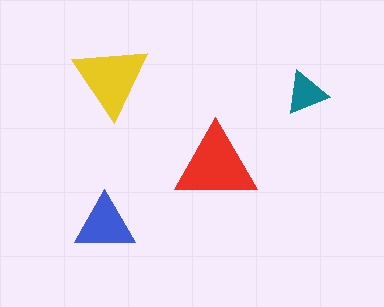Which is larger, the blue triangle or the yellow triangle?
The yellow one.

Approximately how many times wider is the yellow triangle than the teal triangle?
About 2 times wider.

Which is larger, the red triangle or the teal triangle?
The red one.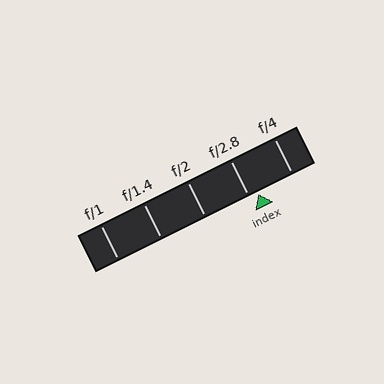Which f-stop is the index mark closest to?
The index mark is closest to f/2.8.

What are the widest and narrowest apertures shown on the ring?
The widest aperture shown is f/1 and the narrowest is f/4.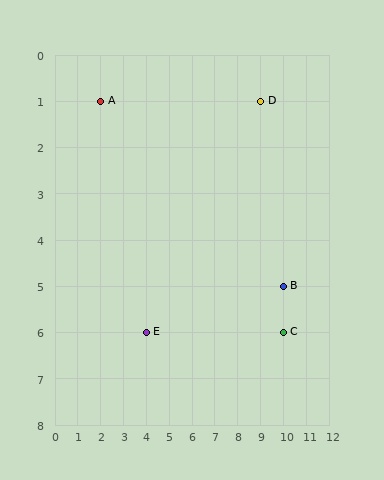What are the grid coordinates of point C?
Point C is at grid coordinates (10, 6).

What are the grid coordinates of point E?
Point E is at grid coordinates (4, 6).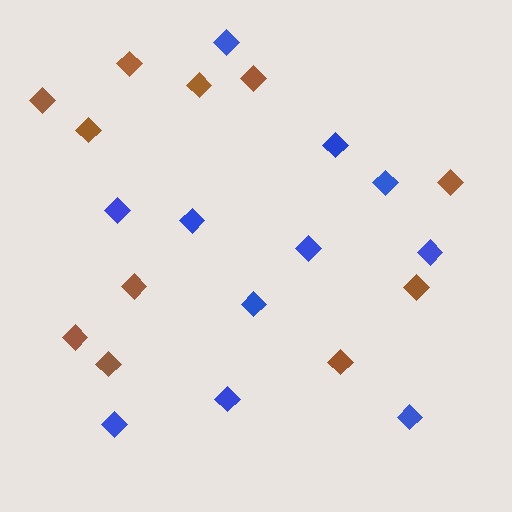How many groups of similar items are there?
There are 2 groups: one group of brown diamonds (11) and one group of blue diamonds (11).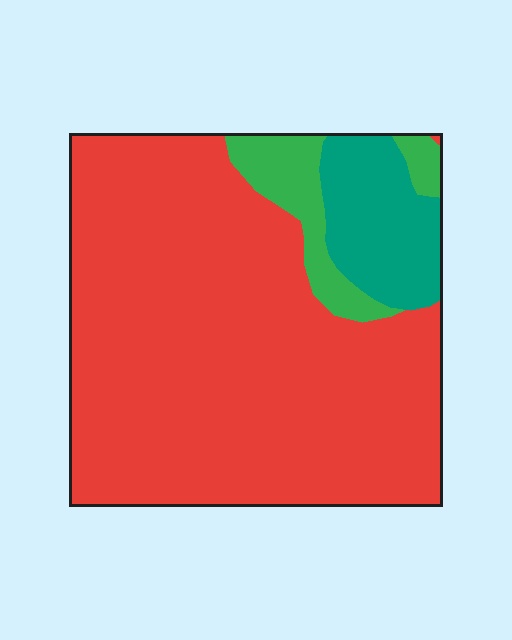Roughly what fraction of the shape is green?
Green covers 9% of the shape.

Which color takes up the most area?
Red, at roughly 80%.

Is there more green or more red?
Red.